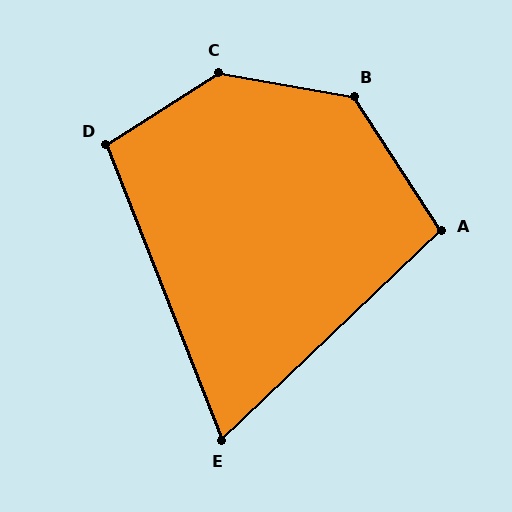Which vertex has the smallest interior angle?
E, at approximately 68 degrees.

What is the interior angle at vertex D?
Approximately 101 degrees (obtuse).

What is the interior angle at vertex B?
Approximately 133 degrees (obtuse).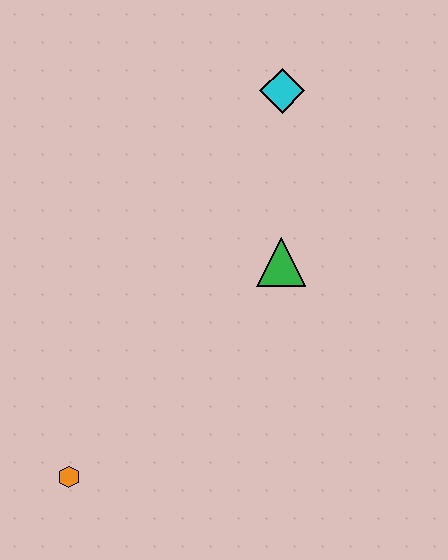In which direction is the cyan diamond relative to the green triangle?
The cyan diamond is above the green triangle.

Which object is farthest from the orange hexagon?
The cyan diamond is farthest from the orange hexagon.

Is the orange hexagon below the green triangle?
Yes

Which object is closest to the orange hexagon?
The green triangle is closest to the orange hexagon.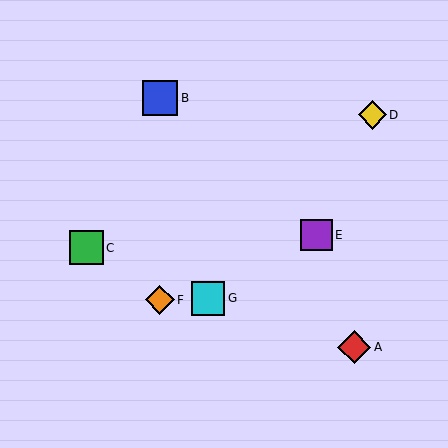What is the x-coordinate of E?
Object E is at x≈316.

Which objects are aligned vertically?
Objects B, F are aligned vertically.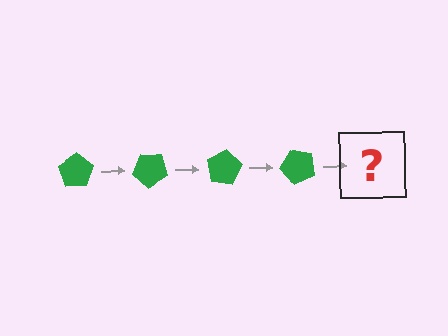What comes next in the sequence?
The next element should be a green pentagon rotated 160 degrees.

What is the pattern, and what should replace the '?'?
The pattern is that the pentagon rotates 40 degrees each step. The '?' should be a green pentagon rotated 160 degrees.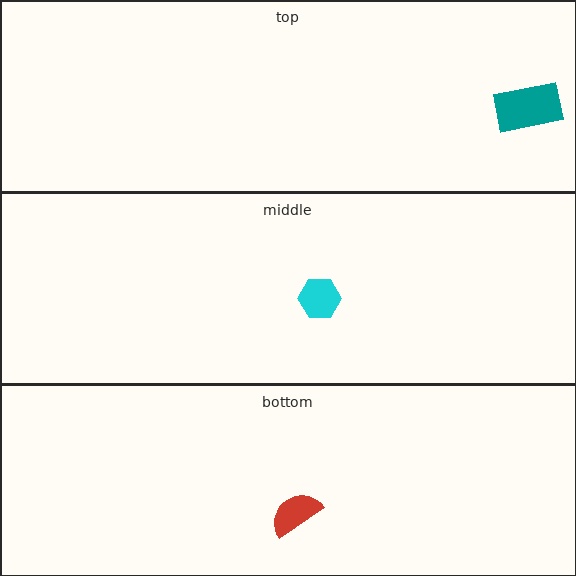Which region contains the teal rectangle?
The top region.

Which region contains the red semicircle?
The bottom region.